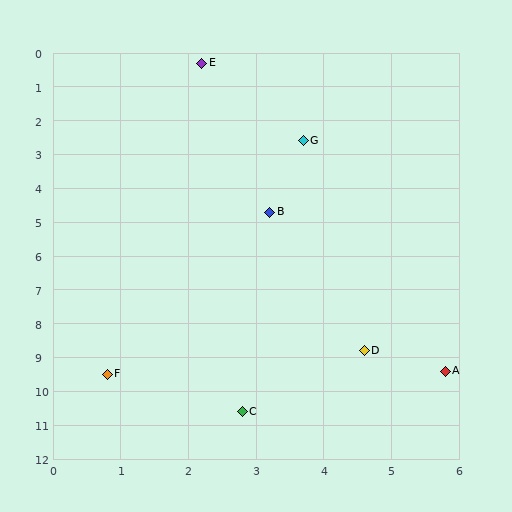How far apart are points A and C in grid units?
Points A and C are about 3.2 grid units apart.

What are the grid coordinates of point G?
Point G is at approximately (3.7, 2.6).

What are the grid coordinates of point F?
Point F is at approximately (0.8, 9.5).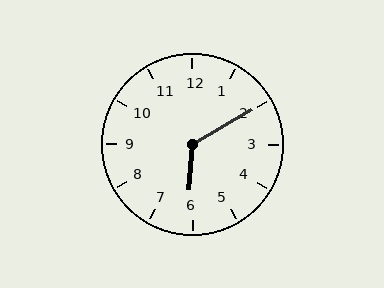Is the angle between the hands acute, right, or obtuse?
It is obtuse.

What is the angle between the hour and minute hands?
Approximately 125 degrees.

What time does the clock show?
6:10.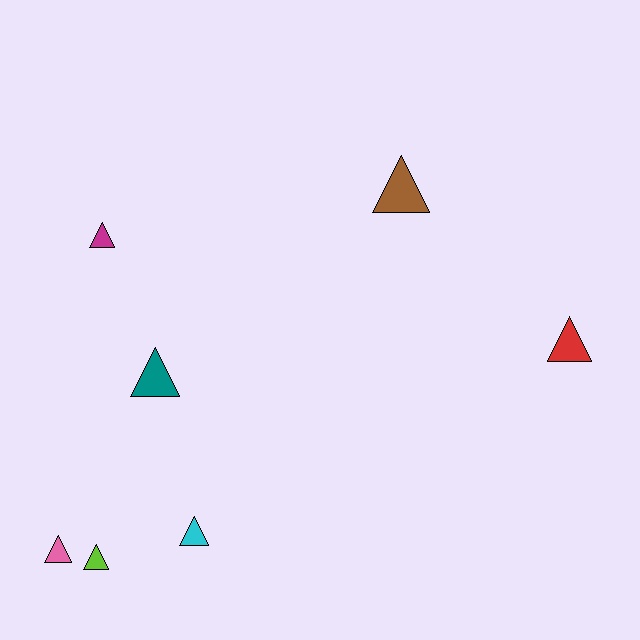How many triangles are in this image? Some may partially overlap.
There are 7 triangles.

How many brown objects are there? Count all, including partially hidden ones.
There is 1 brown object.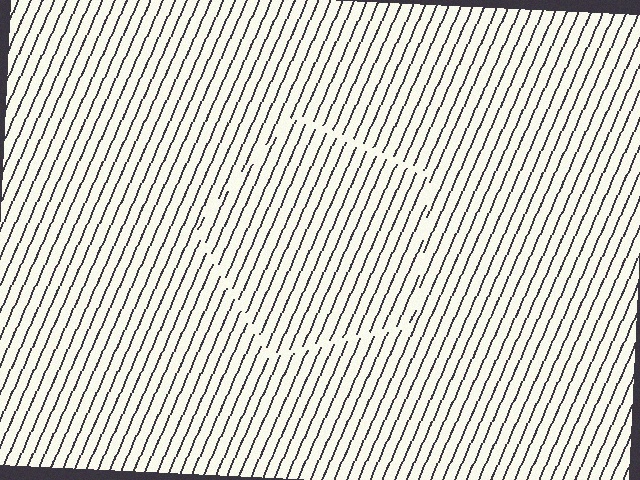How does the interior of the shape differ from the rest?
The interior of the shape contains the same grating, shifted by half a period — the contour is defined by the phase discontinuity where line-ends from the inner and outer gratings abut.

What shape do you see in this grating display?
An illusory pentagon. The interior of the shape contains the same grating, shifted by half a period — the contour is defined by the phase discontinuity where line-ends from the inner and outer gratings abut.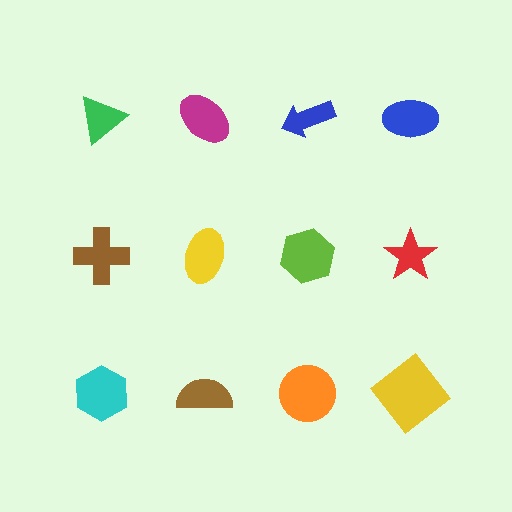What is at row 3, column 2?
A brown semicircle.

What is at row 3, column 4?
A yellow diamond.